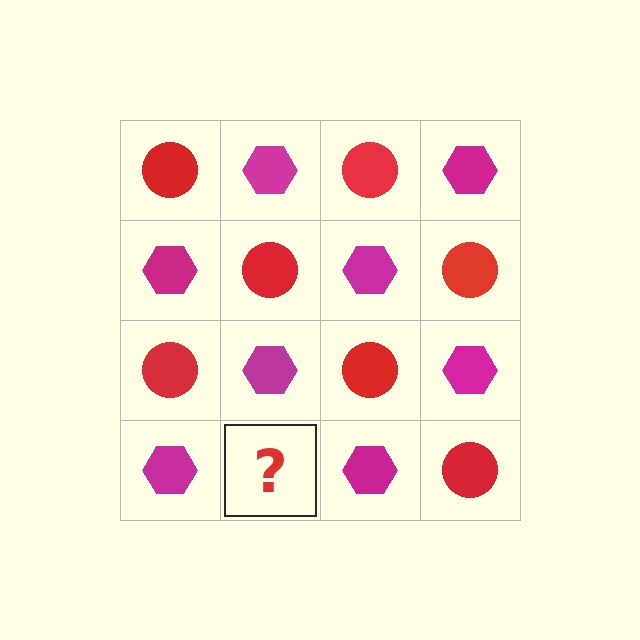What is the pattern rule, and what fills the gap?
The rule is that it alternates red circle and magenta hexagon in a checkerboard pattern. The gap should be filled with a red circle.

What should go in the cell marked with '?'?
The missing cell should contain a red circle.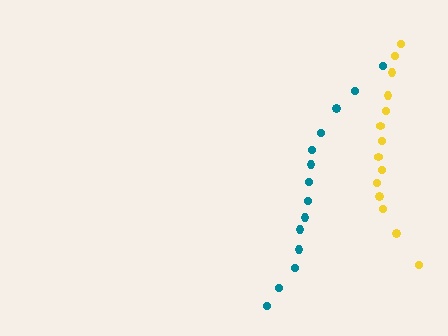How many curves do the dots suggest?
There are 2 distinct paths.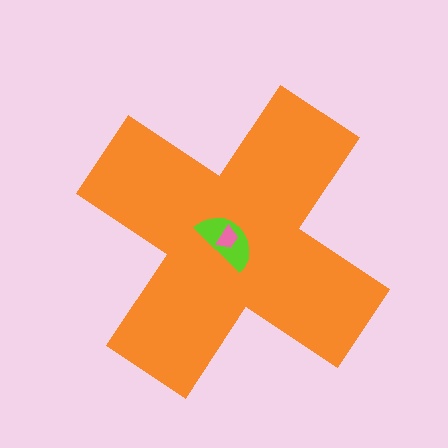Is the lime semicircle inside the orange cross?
Yes.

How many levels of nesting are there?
3.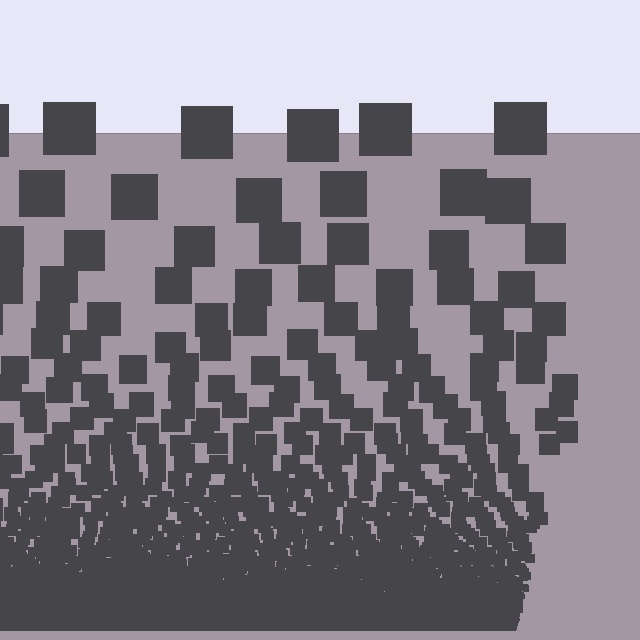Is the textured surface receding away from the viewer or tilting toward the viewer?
The surface appears to tilt toward the viewer. Texture elements get larger and sparser toward the top.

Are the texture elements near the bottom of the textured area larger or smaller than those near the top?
Smaller. The gradient is inverted — elements near the bottom are smaller and denser.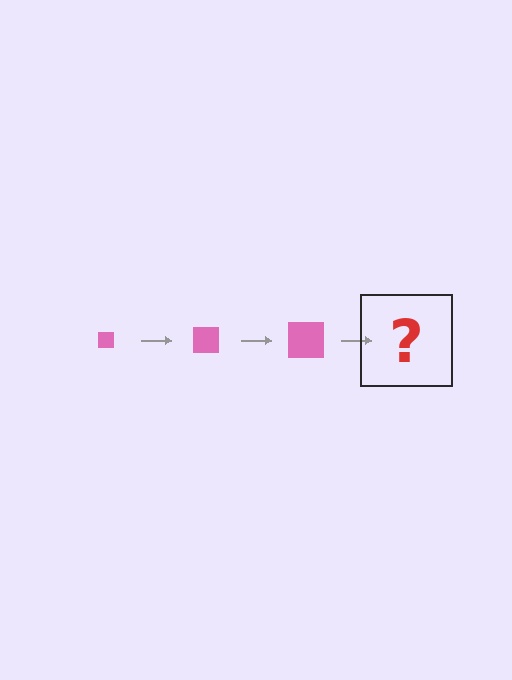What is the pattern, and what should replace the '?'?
The pattern is that the square gets progressively larger each step. The '?' should be a pink square, larger than the previous one.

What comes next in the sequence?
The next element should be a pink square, larger than the previous one.